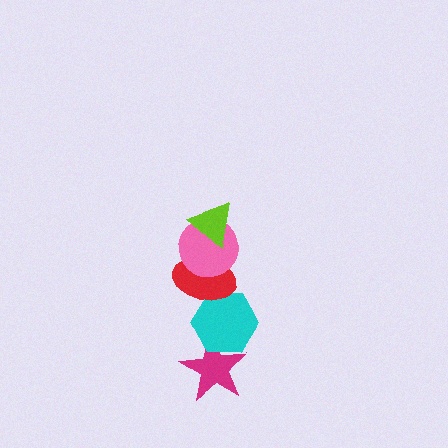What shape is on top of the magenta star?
The cyan hexagon is on top of the magenta star.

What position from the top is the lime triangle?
The lime triangle is 1st from the top.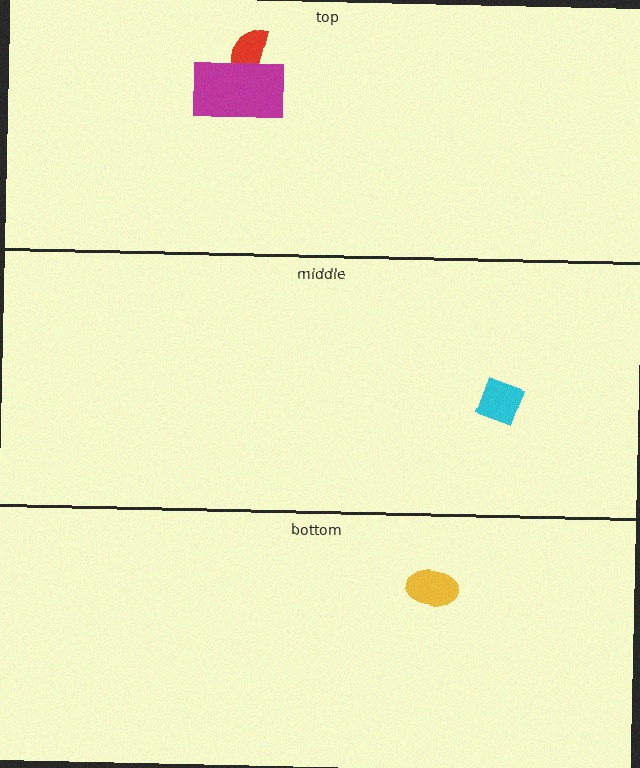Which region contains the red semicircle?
The top region.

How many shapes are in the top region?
2.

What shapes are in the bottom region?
The yellow ellipse.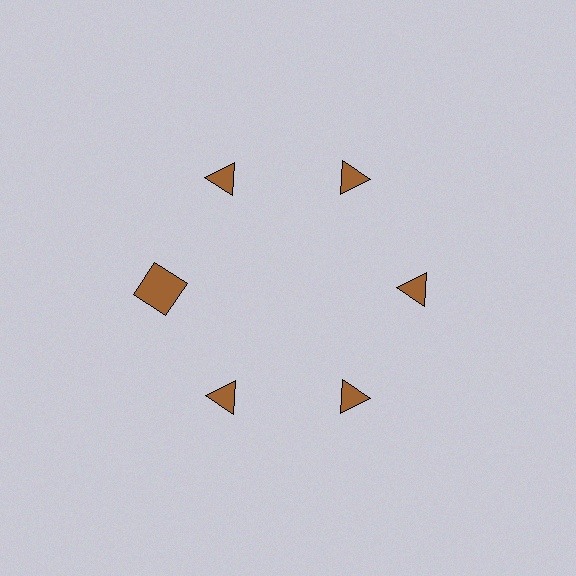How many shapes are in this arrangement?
There are 6 shapes arranged in a ring pattern.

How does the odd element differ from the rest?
It has a different shape: square instead of triangle.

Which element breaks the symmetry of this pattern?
The brown square at roughly the 9 o'clock position breaks the symmetry. All other shapes are brown triangles.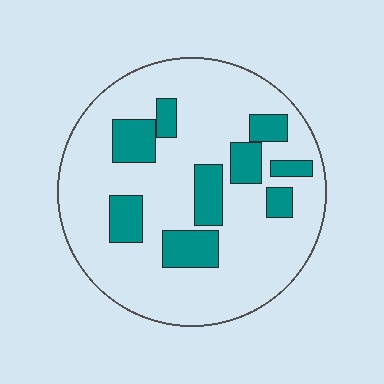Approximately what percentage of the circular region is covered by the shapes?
Approximately 20%.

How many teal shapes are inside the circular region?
9.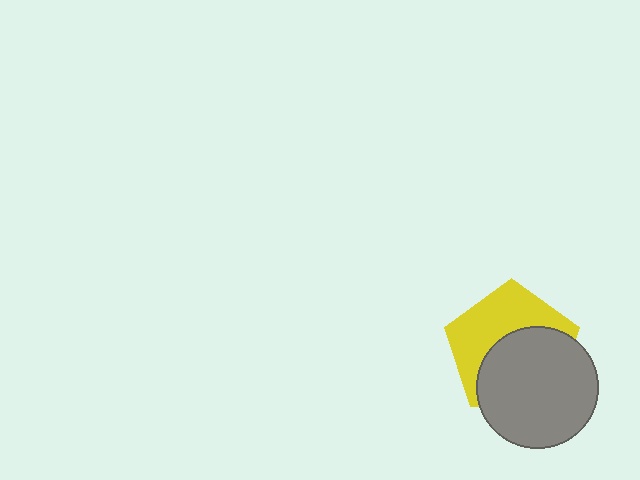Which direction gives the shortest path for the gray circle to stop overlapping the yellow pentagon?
Moving down gives the shortest separation.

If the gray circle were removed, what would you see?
You would see the complete yellow pentagon.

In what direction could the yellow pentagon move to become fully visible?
The yellow pentagon could move up. That would shift it out from behind the gray circle entirely.